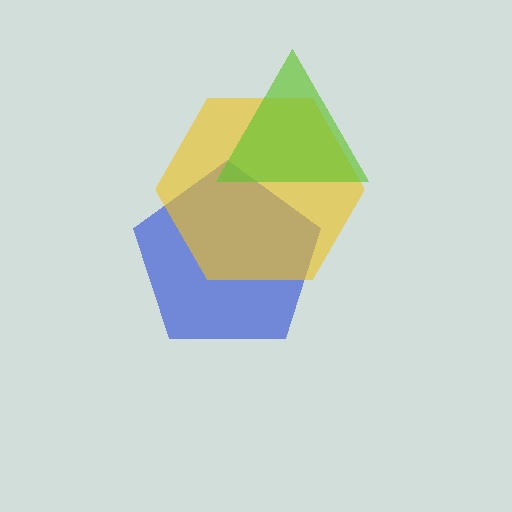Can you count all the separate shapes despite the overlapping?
Yes, there are 3 separate shapes.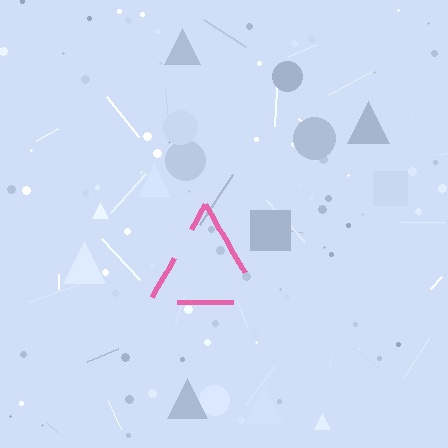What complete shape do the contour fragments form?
The contour fragments form a triangle.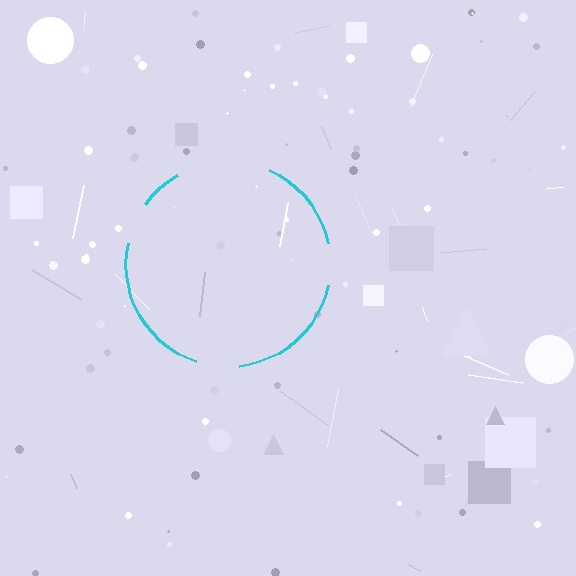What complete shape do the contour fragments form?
The contour fragments form a circle.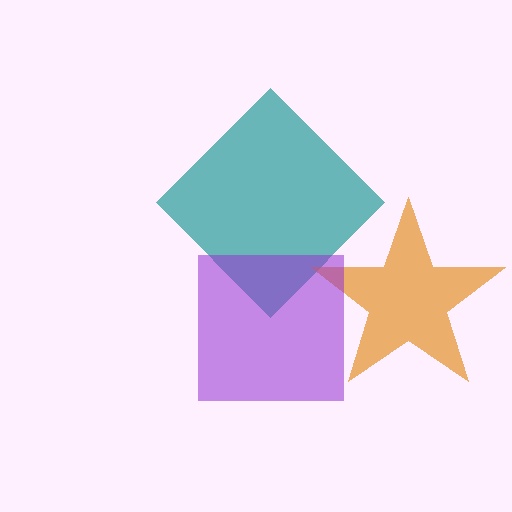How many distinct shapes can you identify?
There are 3 distinct shapes: a teal diamond, an orange star, a purple square.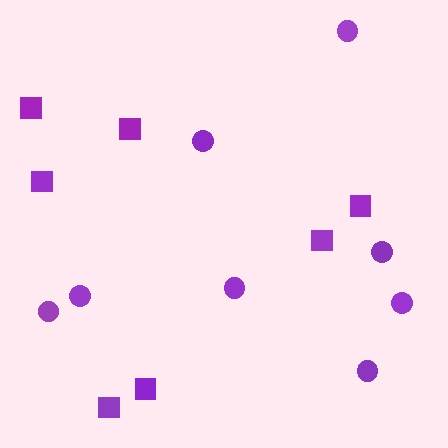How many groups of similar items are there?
There are 2 groups: one group of circles (8) and one group of squares (7).